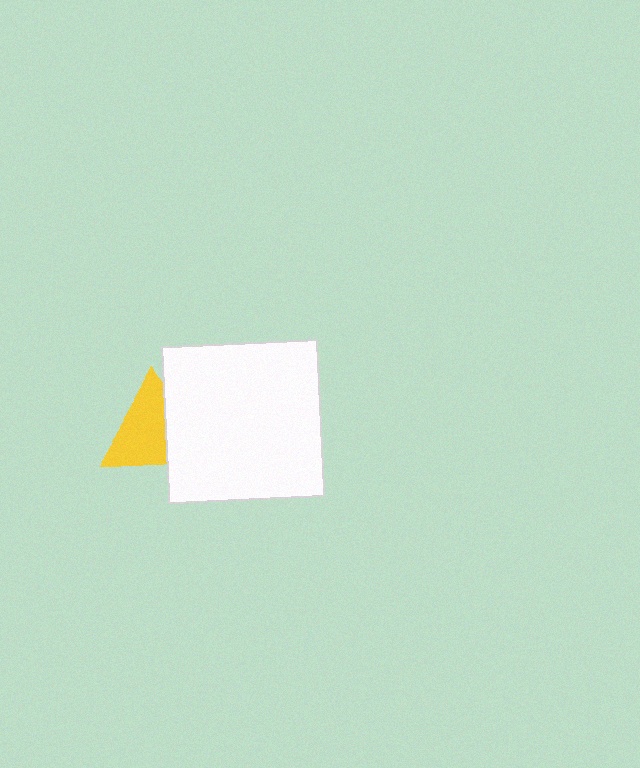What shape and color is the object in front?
The object in front is a white square.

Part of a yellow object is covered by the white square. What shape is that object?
It is a triangle.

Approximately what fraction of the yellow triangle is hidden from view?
Roughly 33% of the yellow triangle is hidden behind the white square.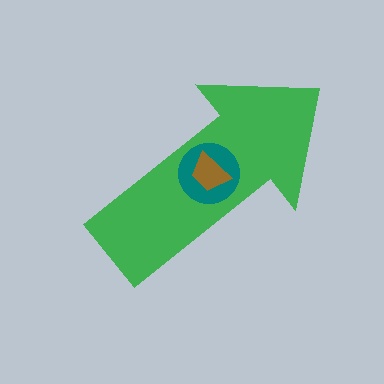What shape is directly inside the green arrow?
The teal circle.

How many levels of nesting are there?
3.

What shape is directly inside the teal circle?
The brown trapezoid.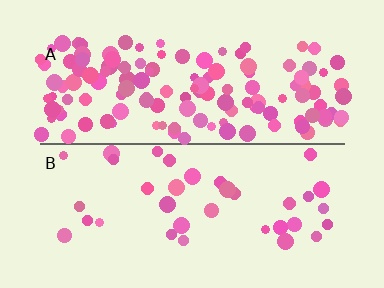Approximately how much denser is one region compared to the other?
Approximately 3.6× — region A over region B.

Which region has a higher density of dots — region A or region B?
A (the top).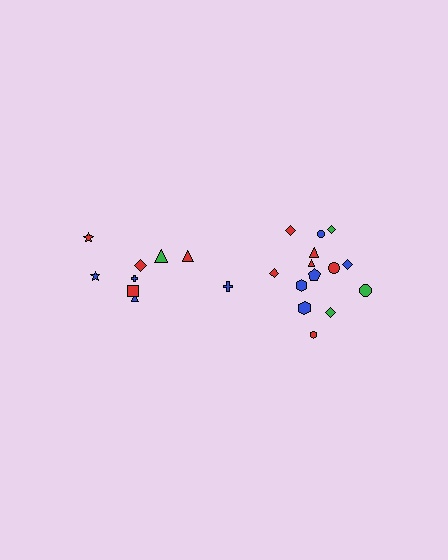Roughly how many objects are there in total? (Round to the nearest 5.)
Roughly 25 objects in total.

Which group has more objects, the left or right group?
The right group.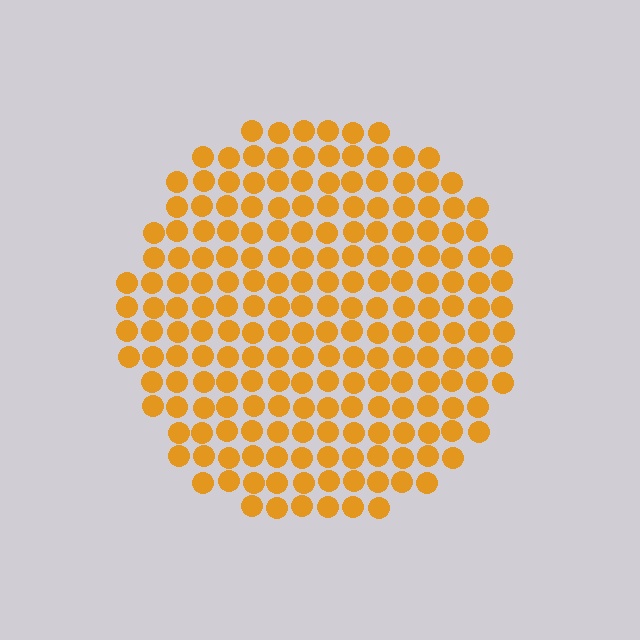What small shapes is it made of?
It is made of small circles.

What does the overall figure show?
The overall figure shows a circle.